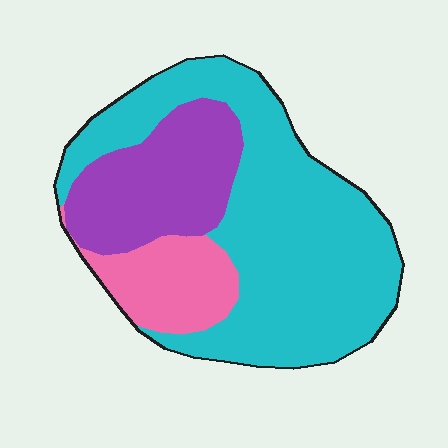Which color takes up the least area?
Pink, at roughly 15%.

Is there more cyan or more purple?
Cyan.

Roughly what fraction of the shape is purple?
Purple takes up about one quarter (1/4) of the shape.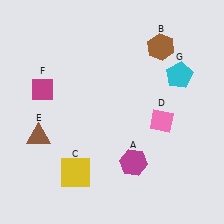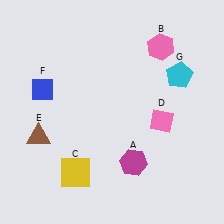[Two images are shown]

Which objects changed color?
B changed from brown to pink. F changed from magenta to blue.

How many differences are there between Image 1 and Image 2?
There are 2 differences between the two images.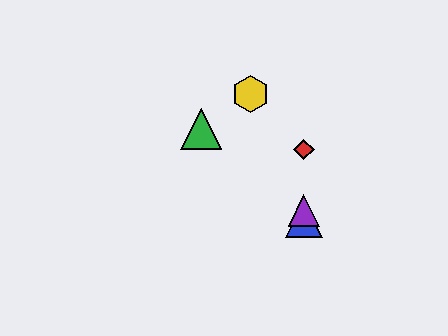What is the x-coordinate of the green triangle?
The green triangle is at x≈201.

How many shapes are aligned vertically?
3 shapes (the red diamond, the blue triangle, the purple triangle) are aligned vertically.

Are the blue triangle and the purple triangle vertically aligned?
Yes, both are at x≈304.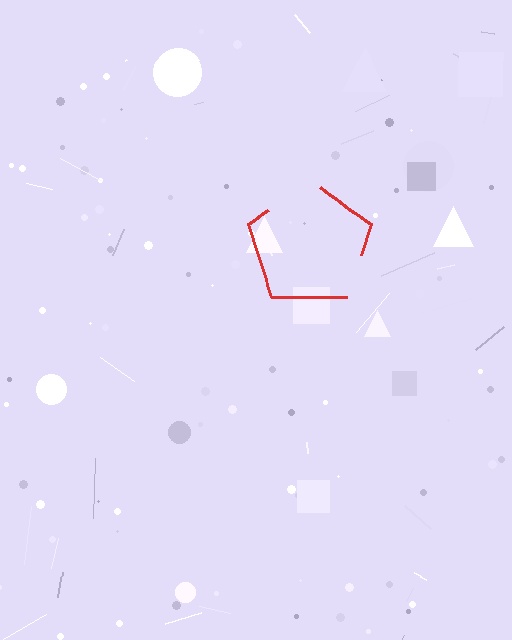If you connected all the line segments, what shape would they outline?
They would outline a pentagon.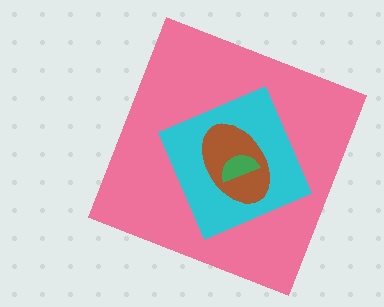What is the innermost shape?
The green semicircle.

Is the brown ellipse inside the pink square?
Yes.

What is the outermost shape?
The pink square.